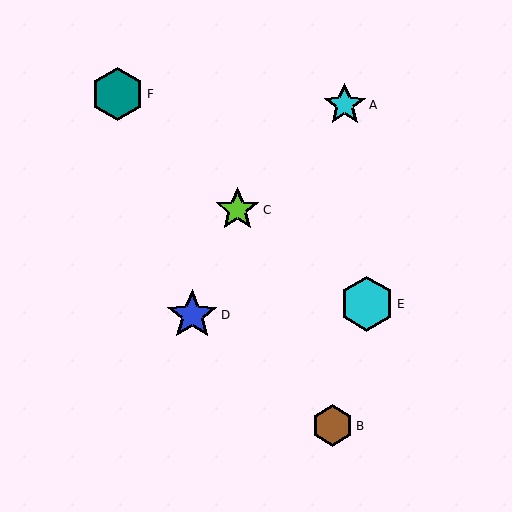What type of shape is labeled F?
Shape F is a teal hexagon.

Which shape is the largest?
The cyan hexagon (labeled E) is the largest.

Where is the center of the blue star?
The center of the blue star is at (192, 315).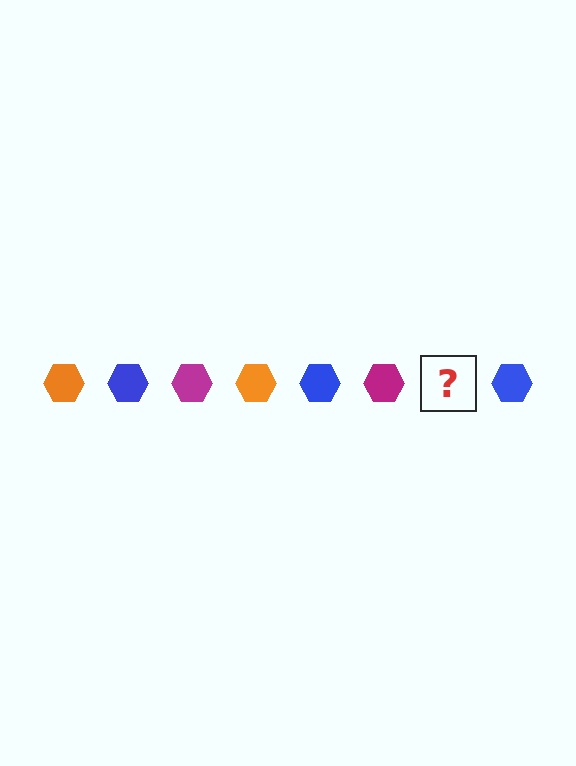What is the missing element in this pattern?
The missing element is an orange hexagon.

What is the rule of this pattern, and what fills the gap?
The rule is that the pattern cycles through orange, blue, magenta hexagons. The gap should be filled with an orange hexagon.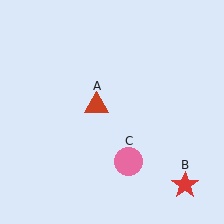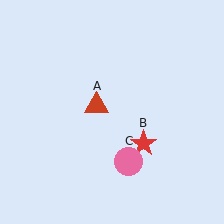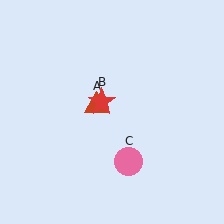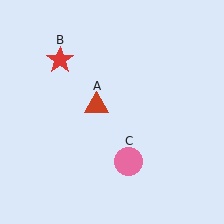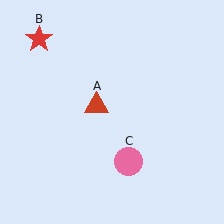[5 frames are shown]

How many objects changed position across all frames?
1 object changed position: red star (object B).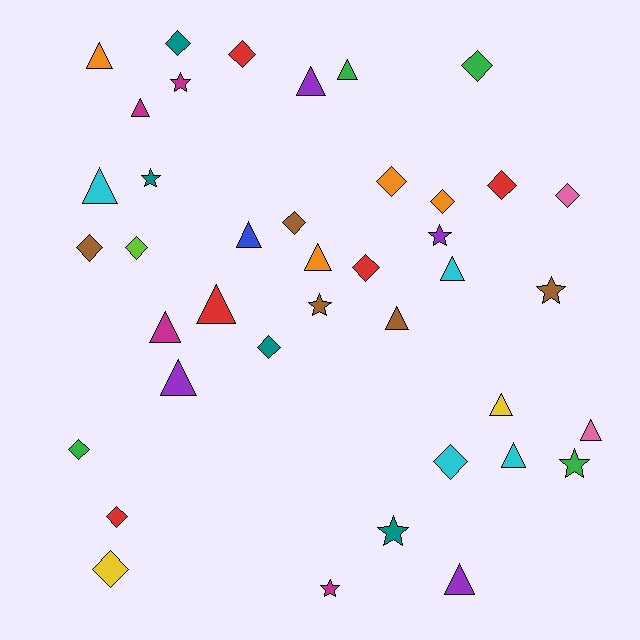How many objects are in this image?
There are 40 objects.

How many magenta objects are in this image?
There are 4 magenta objects.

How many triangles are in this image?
There are 16 triangles.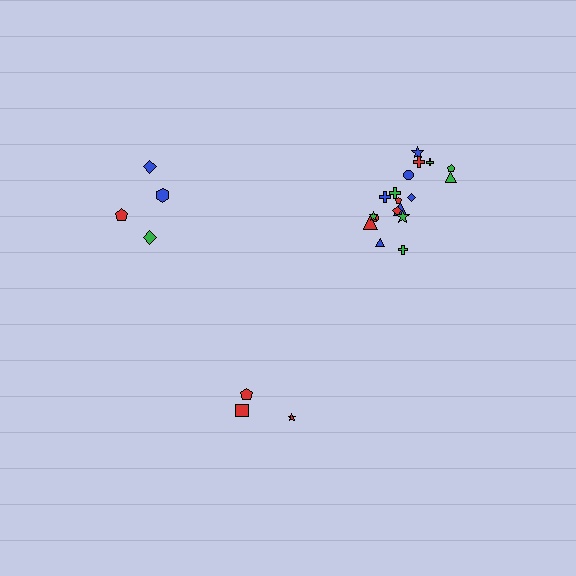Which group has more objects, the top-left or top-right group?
The top-right group.